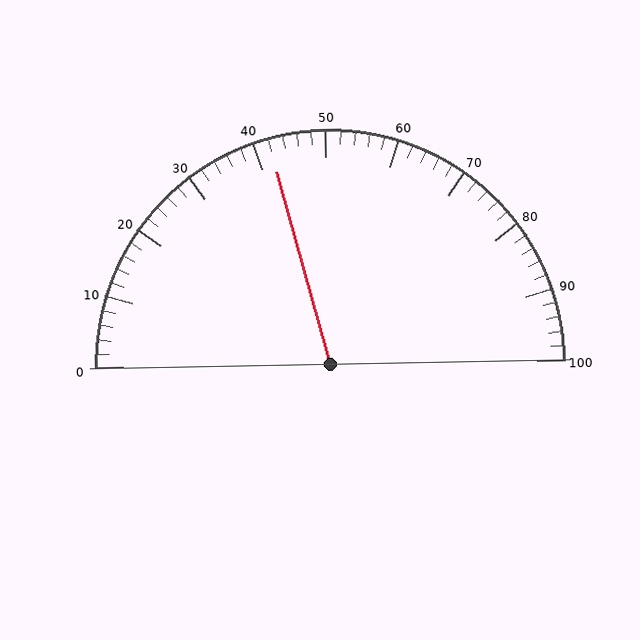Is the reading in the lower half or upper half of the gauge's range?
The reading is in the lower half of the range (0 to 100).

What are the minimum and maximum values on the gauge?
The gauge ranges from 0 to 100.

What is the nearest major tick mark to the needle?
The nearest major tick mark is 40.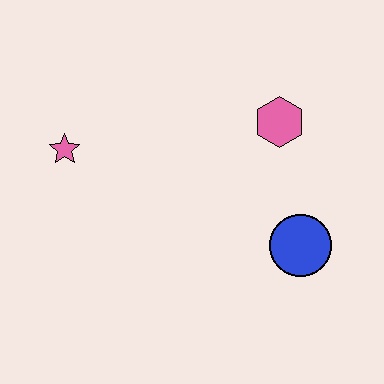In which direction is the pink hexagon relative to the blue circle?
The pink hexagon is above the blue circle.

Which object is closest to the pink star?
The pink hexagon is closest to the pink star.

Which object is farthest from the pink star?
The blue circle is farthest from the pink star.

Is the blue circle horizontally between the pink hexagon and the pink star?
No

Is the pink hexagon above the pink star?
Yes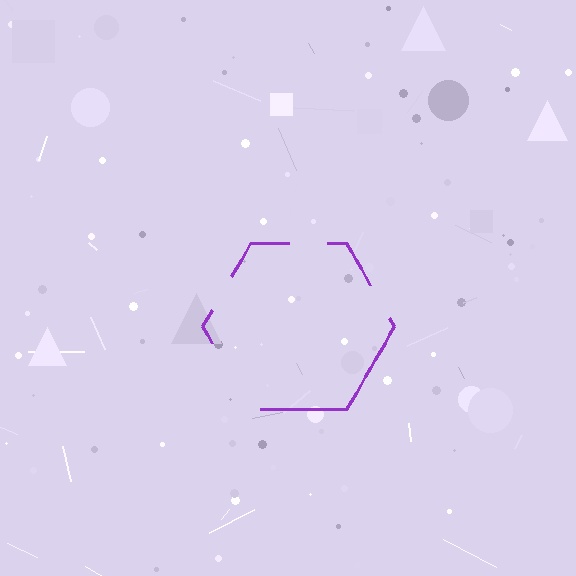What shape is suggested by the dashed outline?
The dashed outline suggests a hexagon.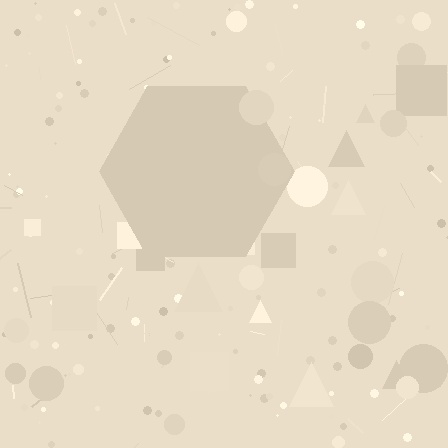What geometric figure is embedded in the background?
A hexagon is embedded in the background.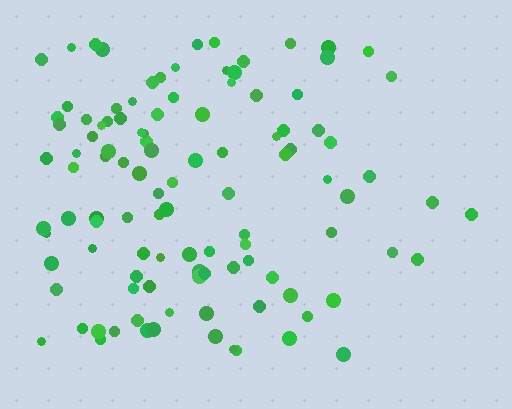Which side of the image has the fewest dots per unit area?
The right.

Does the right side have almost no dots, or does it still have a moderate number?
Still a moderate number, just noticeably fewer than the left.